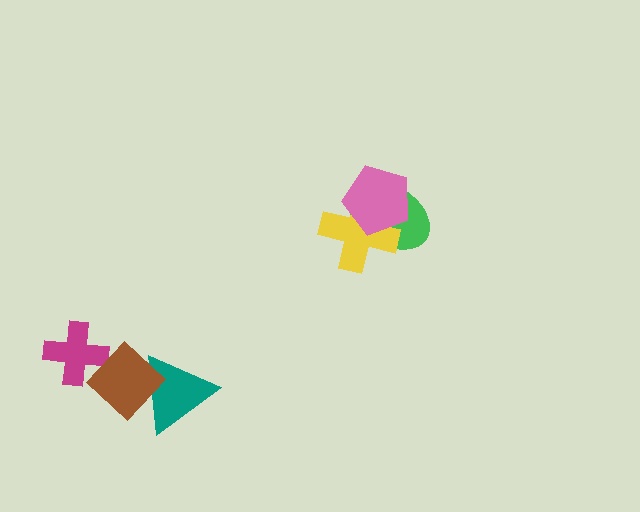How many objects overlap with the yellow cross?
2 objects overlap with the yellow cross.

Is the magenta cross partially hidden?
No, no other shape covers it.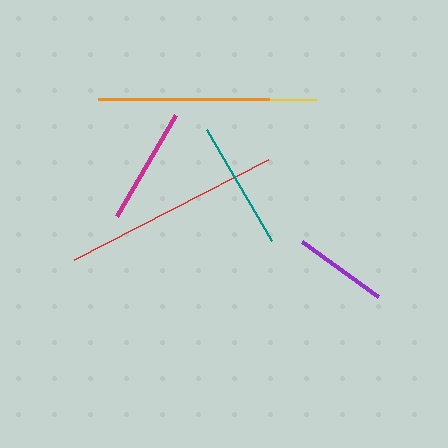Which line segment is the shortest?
The purple line is the shortest at approximately 94 pixels.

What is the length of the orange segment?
The orange segment is approximately 171 pixels long.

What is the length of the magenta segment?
The magenta segment is approximately 117 pixels long.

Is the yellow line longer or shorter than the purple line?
The yellow line is longer than the purple line.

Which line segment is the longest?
The red line is the longest at approximately 218 pixels.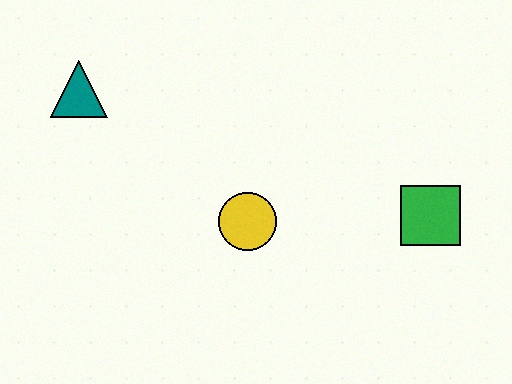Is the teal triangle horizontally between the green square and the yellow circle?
No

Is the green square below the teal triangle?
Yes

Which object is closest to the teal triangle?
The yellow circle is closest to the teal triangle.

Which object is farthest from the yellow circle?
The teal triangle is farthest from the yellow circle.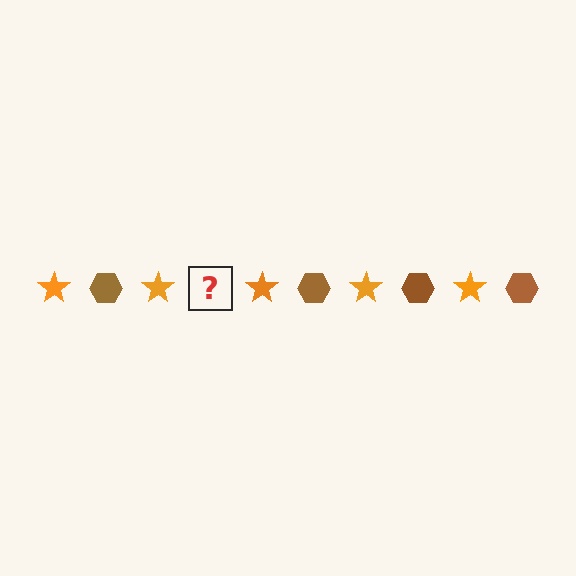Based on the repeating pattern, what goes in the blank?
The blank should be a brown hexagon.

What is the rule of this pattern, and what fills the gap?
The rule is that the pattern alternates between orange star and brown hexagon. The gap should be filled with a brown hexagon.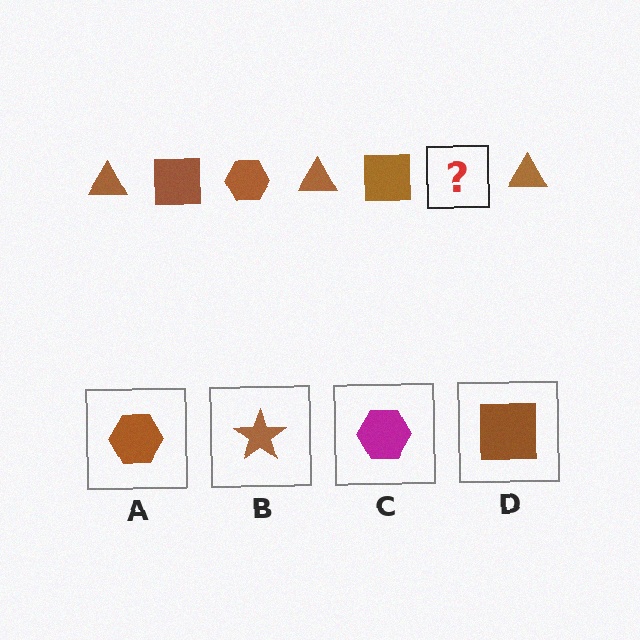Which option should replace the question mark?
Option A.